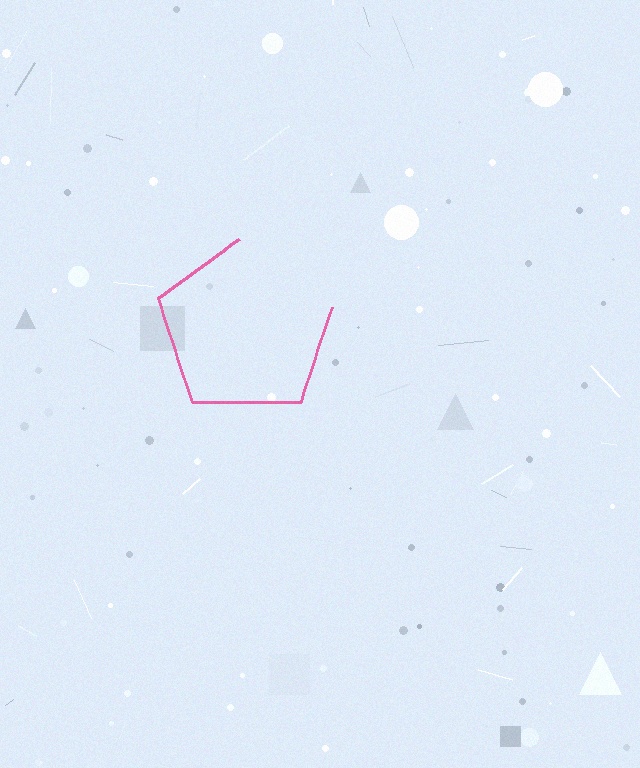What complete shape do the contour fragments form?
The contour fragments form a pentagon.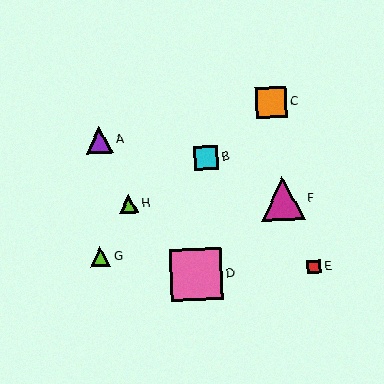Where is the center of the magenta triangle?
The center of the magenta triangle is at (283, 199).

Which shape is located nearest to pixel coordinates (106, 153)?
The purple triangle (labeled A) at (99, 140) is nearest to that location.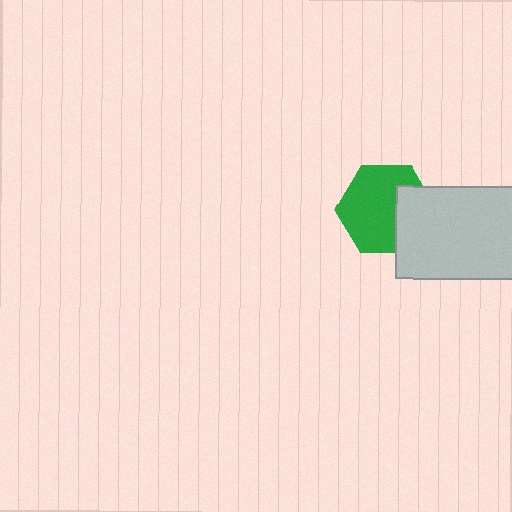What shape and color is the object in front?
The object in front is a light gray rectangle.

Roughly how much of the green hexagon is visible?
Most of it is visible (roughly 70%).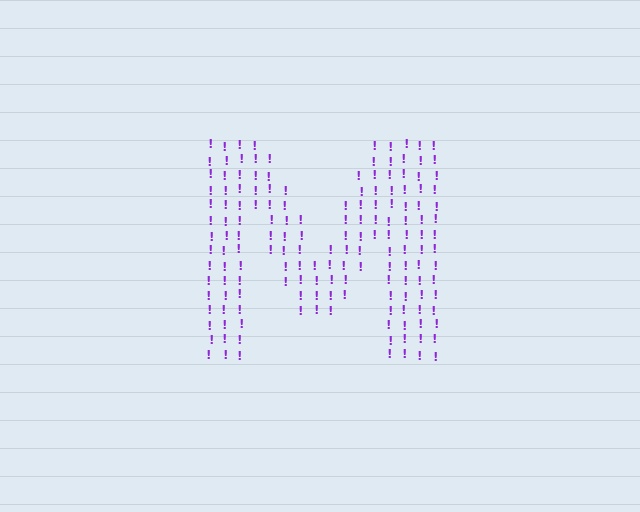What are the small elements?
The small elements are exclamation marks.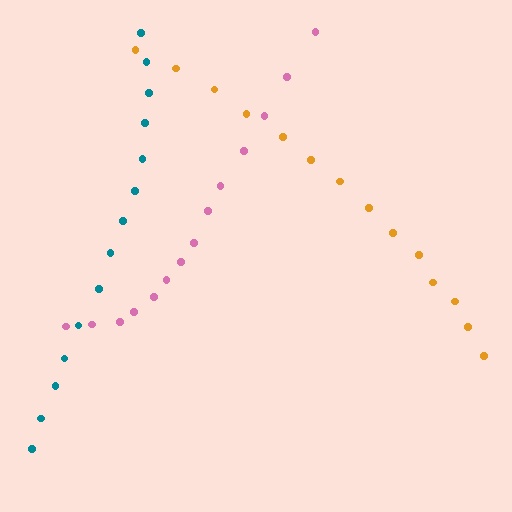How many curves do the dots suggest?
There are 3 distinct paths.